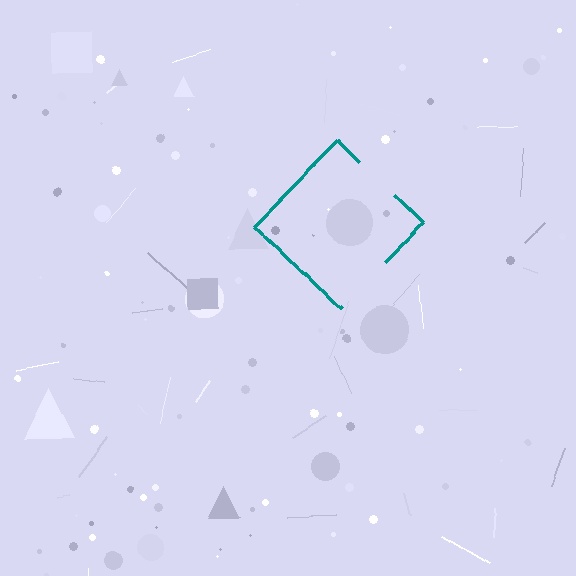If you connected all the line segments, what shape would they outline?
They would outline a diamond.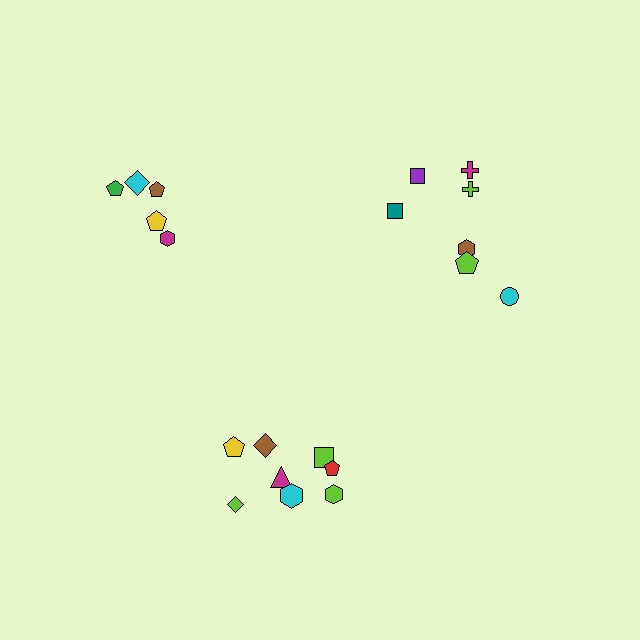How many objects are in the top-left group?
There are 5 objects.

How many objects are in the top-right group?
There are 7 objects.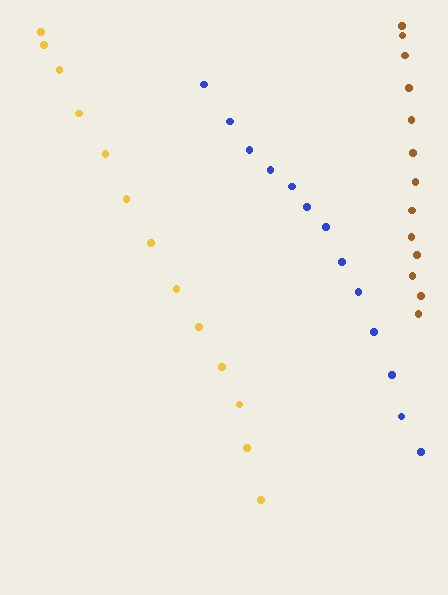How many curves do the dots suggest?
There are 3 distinct paths.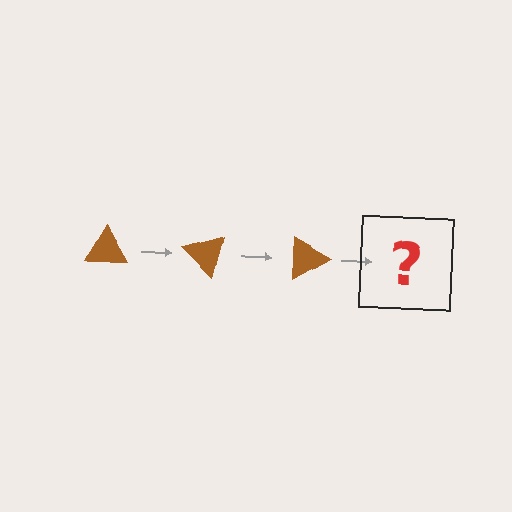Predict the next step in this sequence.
The next step is a brown triangle rotated 135 degrees.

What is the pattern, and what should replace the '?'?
The pattern is that the triangle rotates 45 degrees each step. The '?' should be a brown triangle rotated 135 degrees.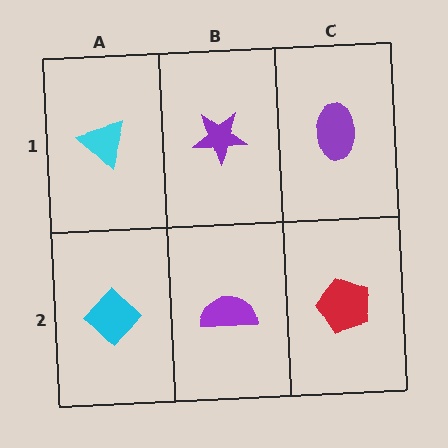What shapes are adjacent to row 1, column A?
A cyan diamond (row 2, column A), a purple star (row 1, column B).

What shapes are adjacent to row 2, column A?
A cyan triangle (row 1, column A), a purple semicircle (row 2, column B).